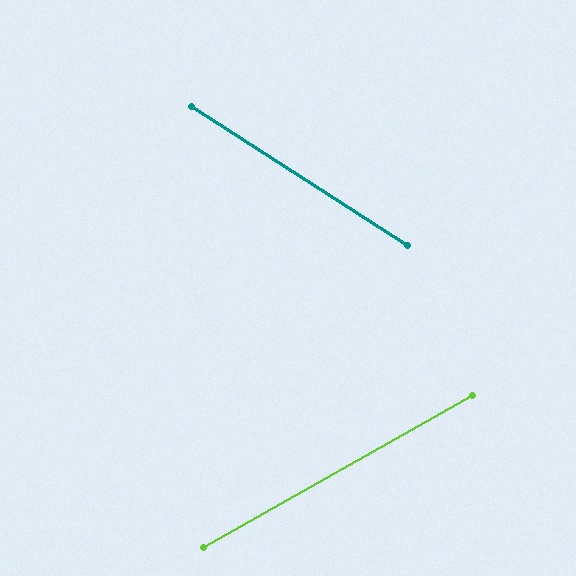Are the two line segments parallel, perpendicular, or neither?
Neither parallel nor perpendicular — they differ by about 62°.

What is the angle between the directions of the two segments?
Approximately 62 degrees.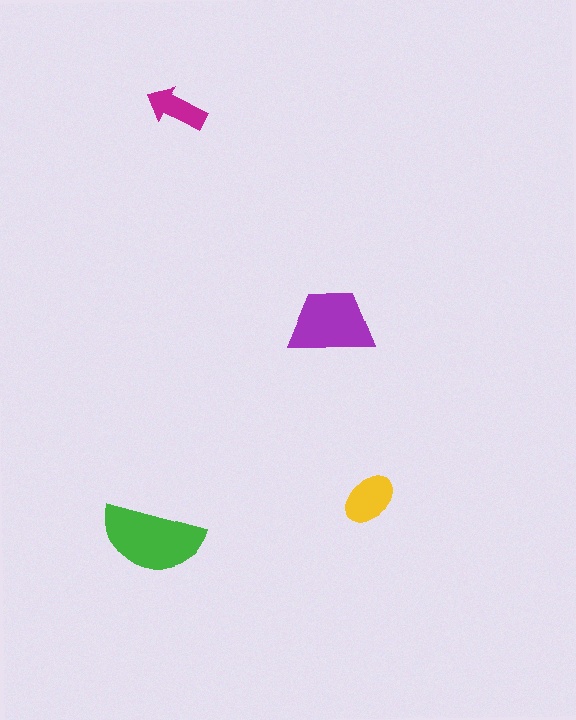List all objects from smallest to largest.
The magenta arrow, the yellow ellipse, the purple trapezoid, the green semicircle.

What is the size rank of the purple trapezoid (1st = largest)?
2nd.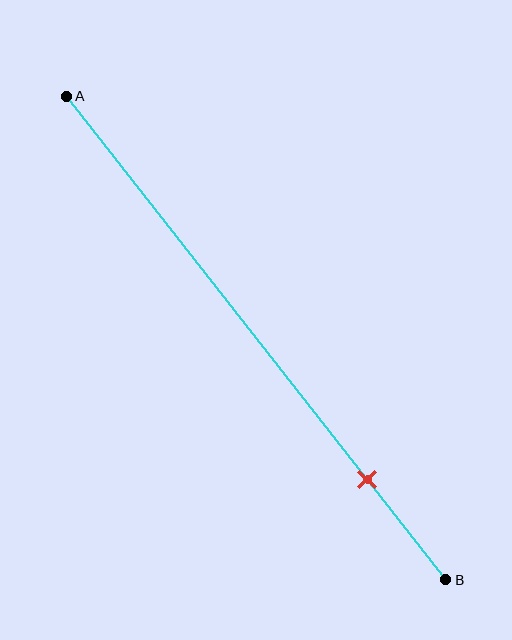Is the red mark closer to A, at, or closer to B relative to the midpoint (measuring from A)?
The red mark is closer to point B than the midpoint of segment AB.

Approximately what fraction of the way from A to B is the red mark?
The red mark is approximately 80% of the way from A to B.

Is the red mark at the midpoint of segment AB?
No, the mark is at about 80% from A, not at the 50% midpoint.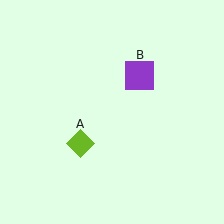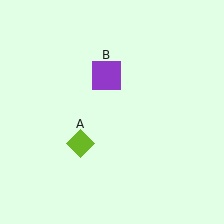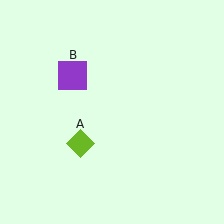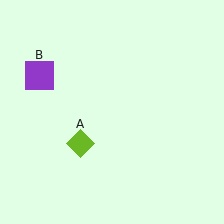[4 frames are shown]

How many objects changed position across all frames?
1 object changed position: purple square (object B).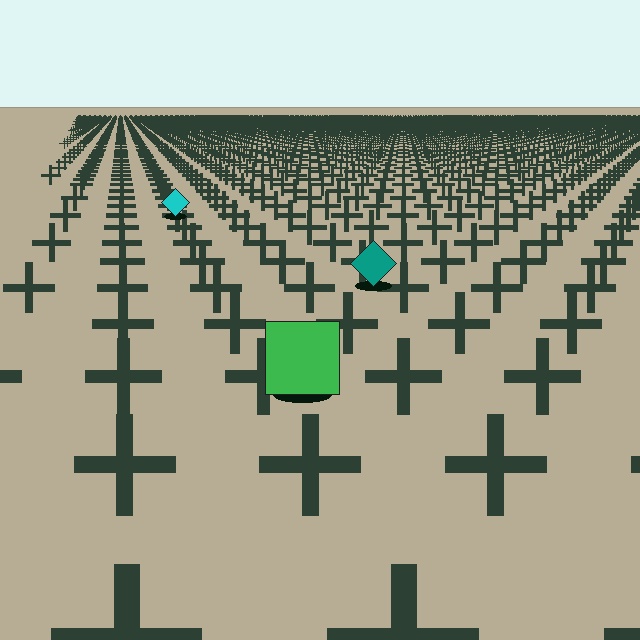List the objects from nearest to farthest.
From nearest to farthest: the green square, the teal diamond, the cyan diamond.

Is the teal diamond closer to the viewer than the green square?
No. The green square is closer — you can tell from the texture gradient: the ground texture is coarser near it.